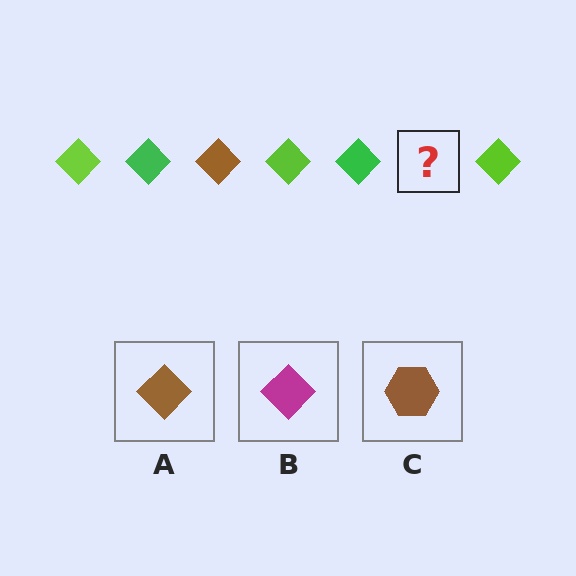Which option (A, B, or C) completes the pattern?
A.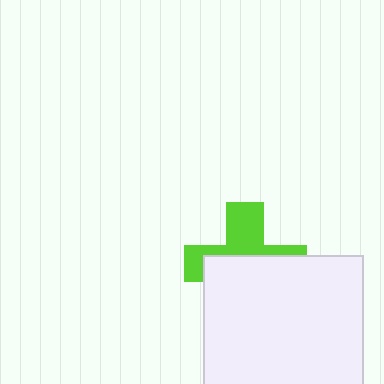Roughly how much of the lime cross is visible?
A small part of it is visible (roughly 44%).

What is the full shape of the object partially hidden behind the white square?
The partially hidden object is a lime cross.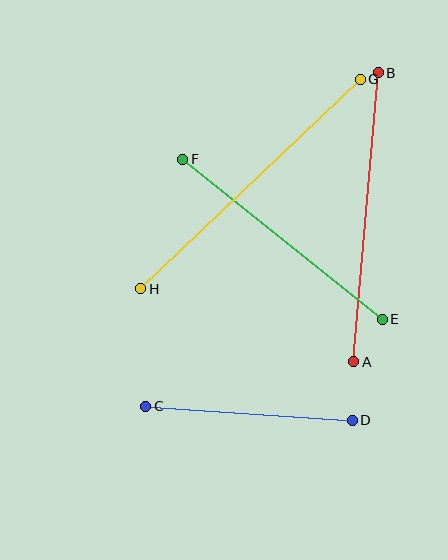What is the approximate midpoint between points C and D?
The midpoint is at approximately (249, 413) pixels.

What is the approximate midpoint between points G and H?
The midpoint is at approximately (250, 184) pixels.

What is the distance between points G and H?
The distance is approximately 303 pixels.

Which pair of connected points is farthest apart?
Points G and H are farthest apart.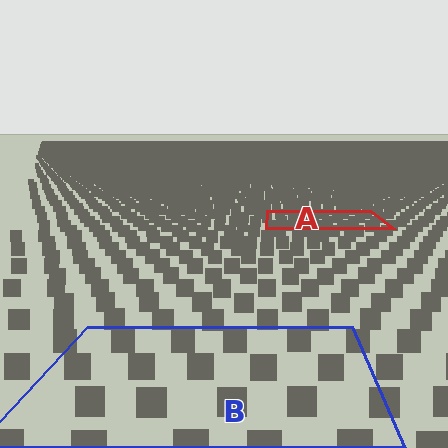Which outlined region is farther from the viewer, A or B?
Region A is farther from the viewer — the texture elements inside it appear smaller and more densely packed.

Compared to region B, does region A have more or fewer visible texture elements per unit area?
Region A has more texture elements per unit area — they are packed more densely because it is farther away.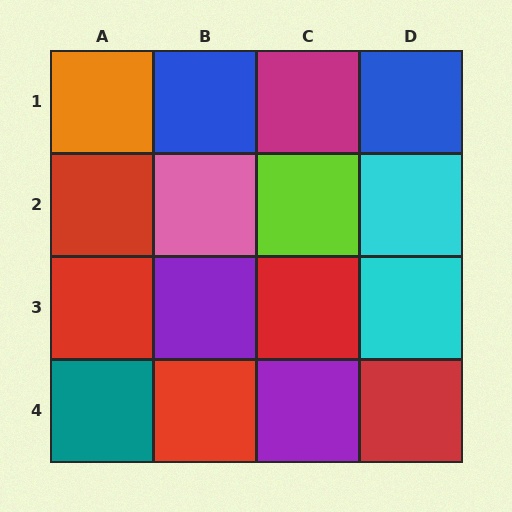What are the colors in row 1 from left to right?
Orange, blue, magenta, blue.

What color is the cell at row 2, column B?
Pink.